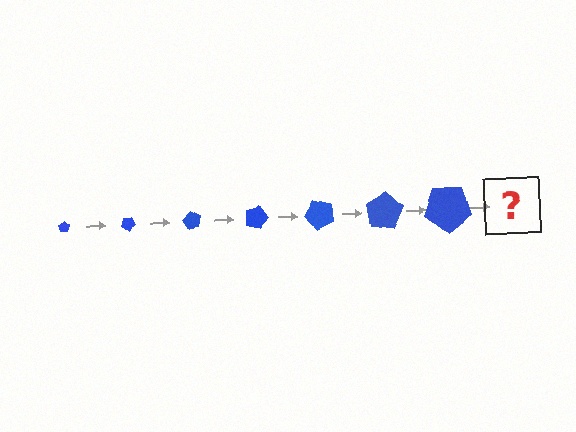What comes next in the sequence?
The next element should be a pentagon, larger than the previous one and rotated 210 degrees from the start.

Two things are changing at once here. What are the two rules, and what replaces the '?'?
The two rules are that the pentagon grows larger each step and it rotates 30 degrees each step. The '?' should be a pentagon, larger than the previous one and rotated 210 degrees from the start.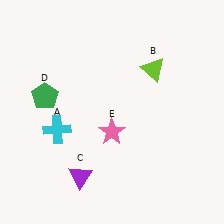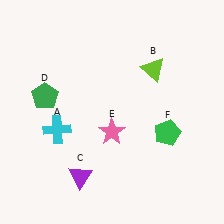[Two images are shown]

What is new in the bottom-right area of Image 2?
A green pentagon (F) was added in the bottom-right area of Image 2.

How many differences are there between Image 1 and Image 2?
There is 1 difference between the two images.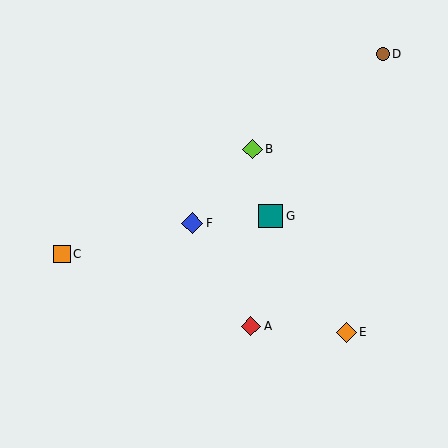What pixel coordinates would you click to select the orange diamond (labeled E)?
Click at (347, 332) to select the orange diamond E.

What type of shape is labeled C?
Shape C is an orange square.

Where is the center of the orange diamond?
The center of the orange diamond is at (347, 332).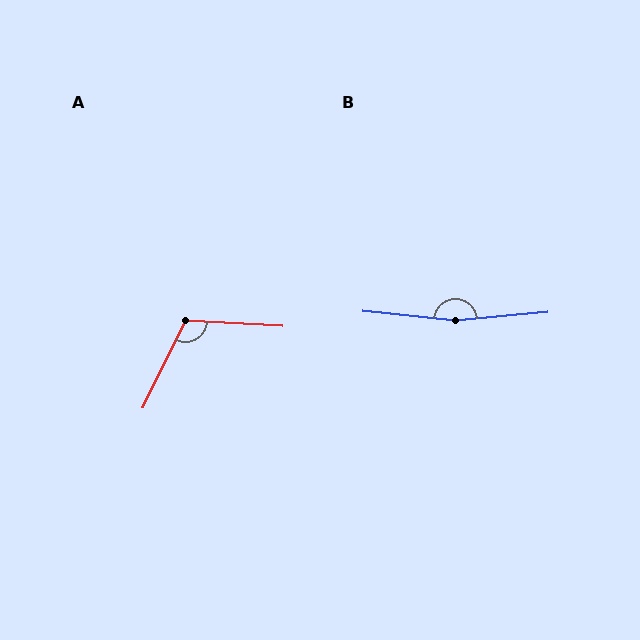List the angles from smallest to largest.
A (113°), B (169°).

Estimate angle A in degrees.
Approximately 113 degrees.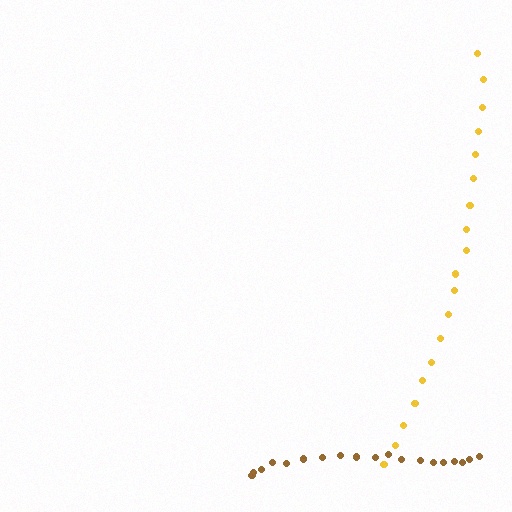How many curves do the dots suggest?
There are 2 distinct paths.